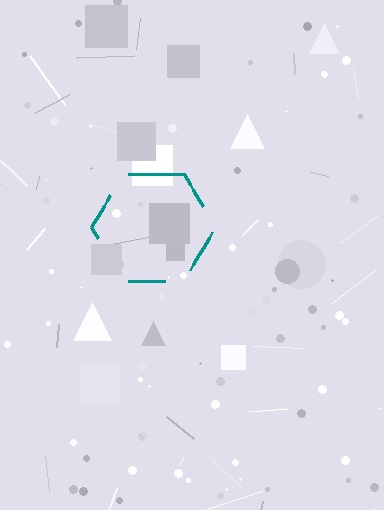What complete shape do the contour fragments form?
The contour fragments form a hexagon.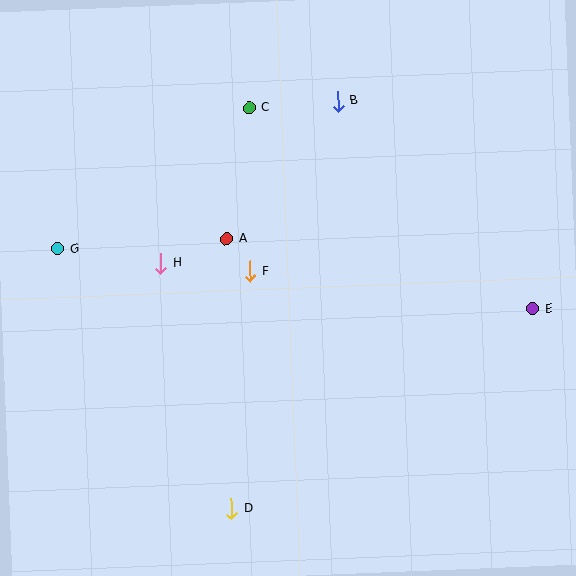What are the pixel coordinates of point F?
Point F is at (250, 271).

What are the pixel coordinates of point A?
Point A is at (227, 239).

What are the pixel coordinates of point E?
Point E is at (533, 309).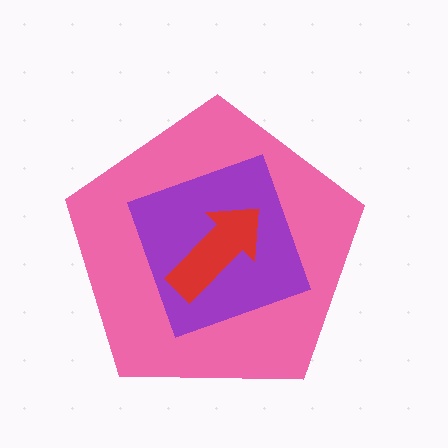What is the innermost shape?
The red arrow.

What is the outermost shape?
The pink pentagon.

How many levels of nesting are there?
3.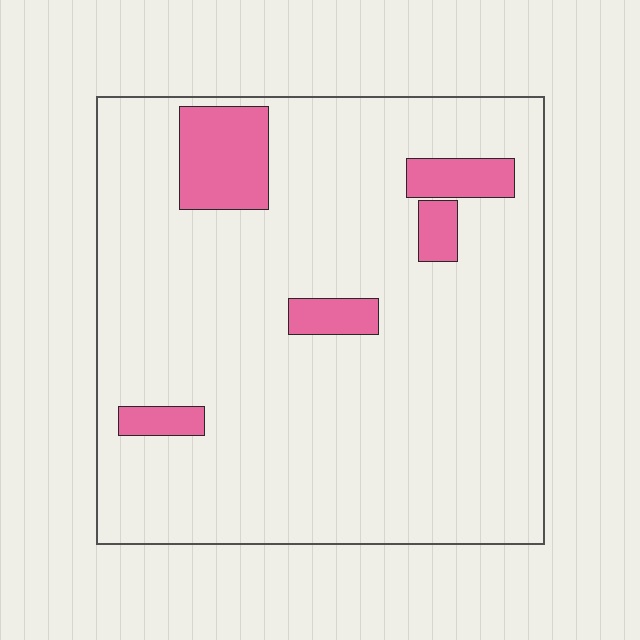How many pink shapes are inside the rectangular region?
5.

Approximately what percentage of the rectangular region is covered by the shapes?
Approximately 10%.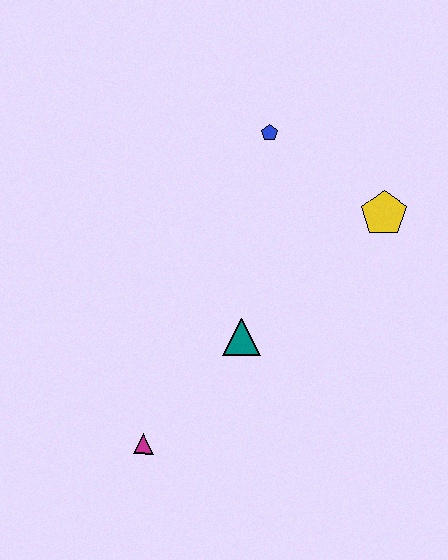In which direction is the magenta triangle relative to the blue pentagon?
The magenta triangle is below the blue pentagon.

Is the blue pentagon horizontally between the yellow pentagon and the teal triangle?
Yes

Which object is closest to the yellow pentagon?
The blue pentagon is closest to the yellow pentagon.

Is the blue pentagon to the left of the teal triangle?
No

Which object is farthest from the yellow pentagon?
The magenta triangle is farthest from the yellow pentagon.